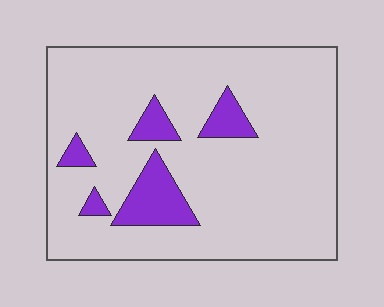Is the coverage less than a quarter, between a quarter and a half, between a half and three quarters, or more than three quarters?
Less than a quarter.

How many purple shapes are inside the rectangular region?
5.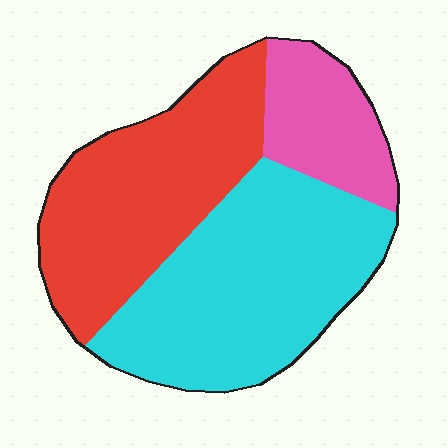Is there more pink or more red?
Red.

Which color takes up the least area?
Pink, at roughly 15%.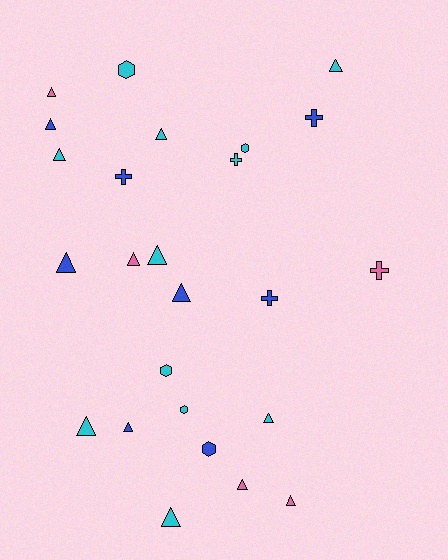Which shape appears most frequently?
Triangle, with 15 objects.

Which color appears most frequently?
Cyan, with 12 objects.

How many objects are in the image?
There are 25 objects.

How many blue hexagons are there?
There is 1 blue hexagon.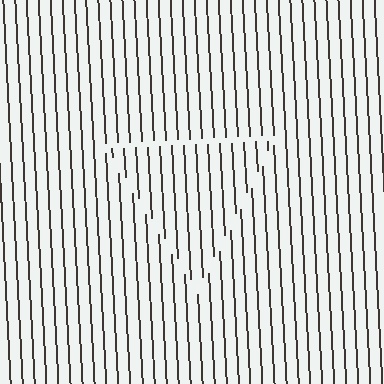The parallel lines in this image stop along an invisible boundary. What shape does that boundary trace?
An illusory triangle. The interior of the shape contains the same grating, shifted by half a period — the contour is defined by the phase discontinuity where line-ends from the inner and outer gratings abut.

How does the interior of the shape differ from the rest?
The interior of the shape contains the same grating, shifted by half a period — the contour is defined by the phase discontinuity where line-ends from the inner and outer gratings abut.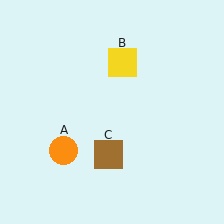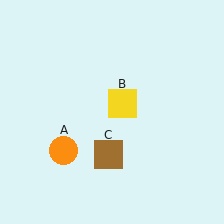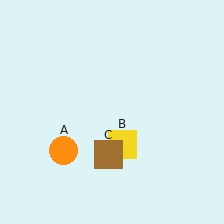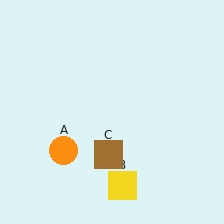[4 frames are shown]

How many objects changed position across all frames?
1 object changed position: yellow square (object B).